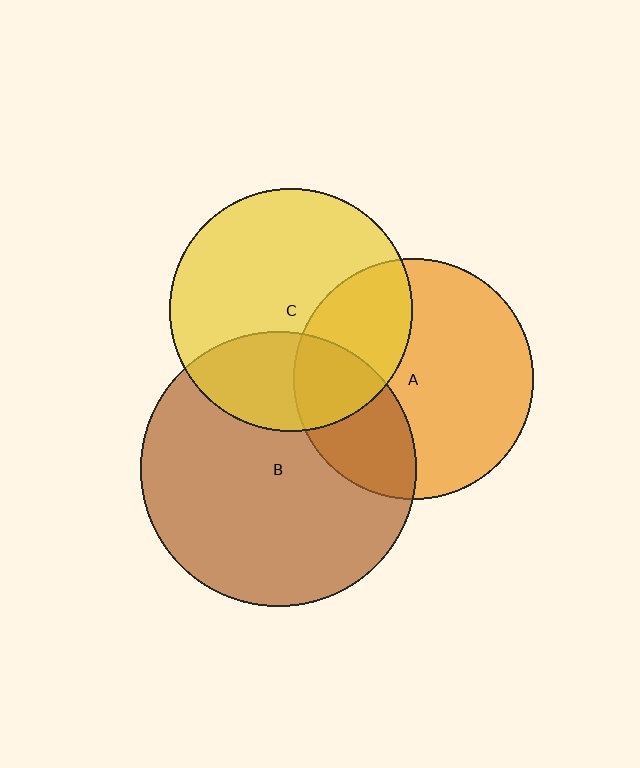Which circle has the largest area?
Circle B (brown).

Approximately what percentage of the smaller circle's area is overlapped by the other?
Approximately 30%.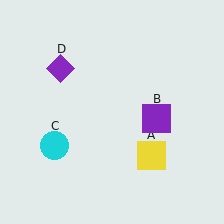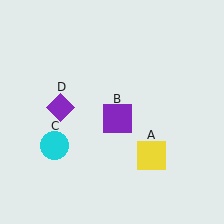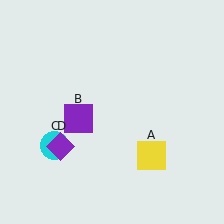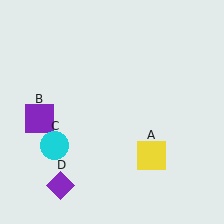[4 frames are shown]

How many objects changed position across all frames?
2 objects changed position: purple square (object B), purple diamond (object D).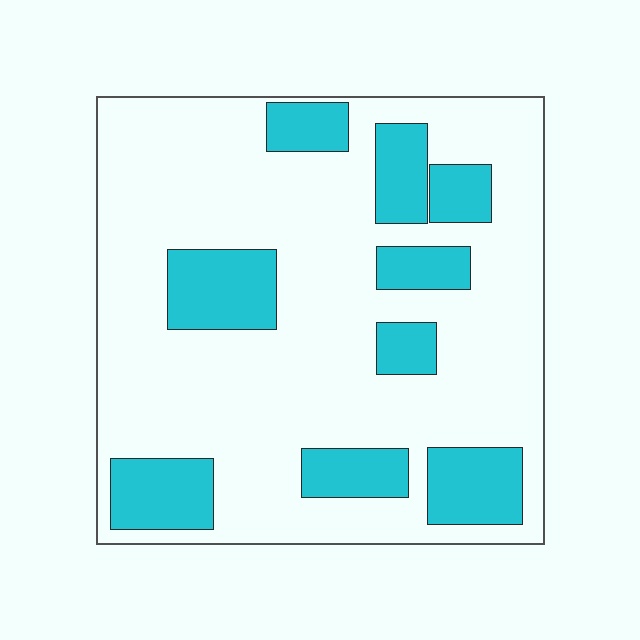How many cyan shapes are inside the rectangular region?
9.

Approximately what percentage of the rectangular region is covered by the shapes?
Approximately 25%.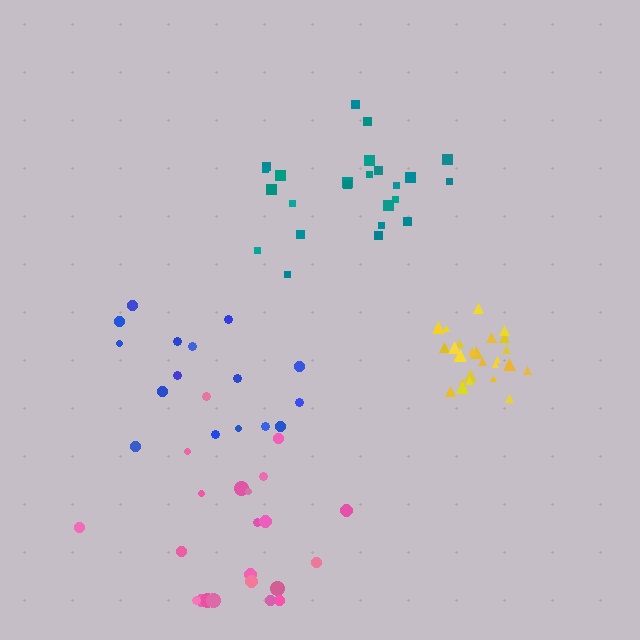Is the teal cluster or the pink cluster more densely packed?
Teal.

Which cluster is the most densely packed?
Yellow.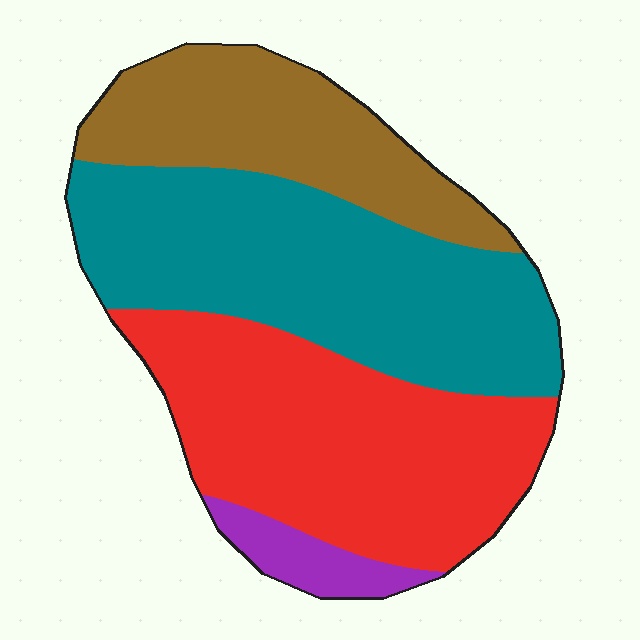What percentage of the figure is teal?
Teal covers 37% of the figure.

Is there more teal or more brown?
Teal.